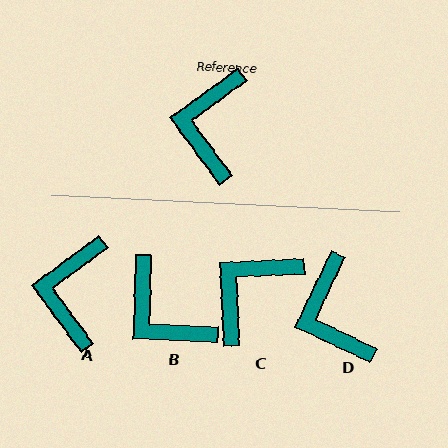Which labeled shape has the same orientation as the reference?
A.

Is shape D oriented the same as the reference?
No, it is off by about 28 degrees.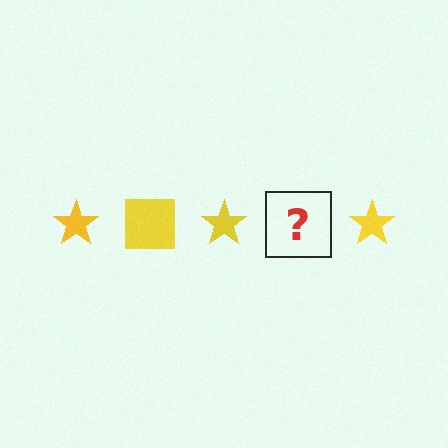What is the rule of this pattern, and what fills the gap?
The rule is that the pattern cycles through star, square shapes in yellow. The gap should be filled with a yellow square.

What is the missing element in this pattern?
The missing element is a yellow square.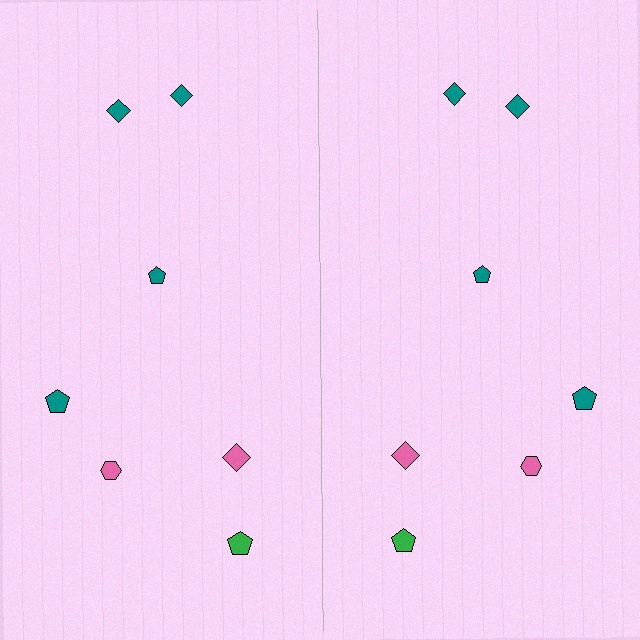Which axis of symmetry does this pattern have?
The pattern has a vertical axis of symmetry running through the center of the image.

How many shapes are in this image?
There are 14 shapes in this image.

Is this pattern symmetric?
Yes, this pattern has bilateral (reflection) symmetry.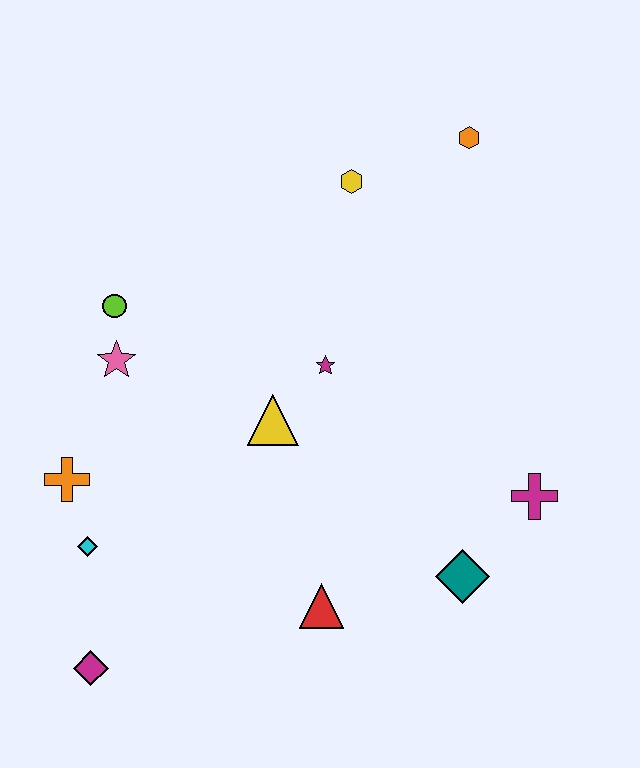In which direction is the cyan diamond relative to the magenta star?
The cyan diamond is to the left of the magenta star.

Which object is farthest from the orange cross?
The orange hexagon is farthest from the orange cross.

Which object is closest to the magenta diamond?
The cyan diamond is closest to the magenta diamond.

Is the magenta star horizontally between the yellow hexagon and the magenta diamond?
Yes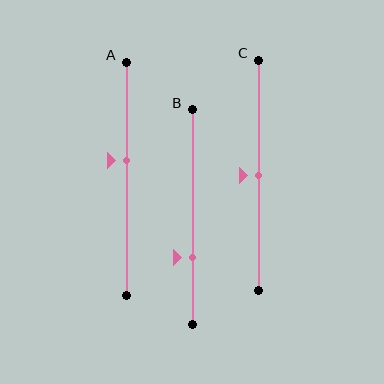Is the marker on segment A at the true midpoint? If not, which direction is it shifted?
No, the marker on segment A is shifted upward by about 8% of the segment length.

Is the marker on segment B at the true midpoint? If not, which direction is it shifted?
No, the marker on segment B is shifted downward by about 19% of the segment length.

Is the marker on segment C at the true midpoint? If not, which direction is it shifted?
Yes, the marker on segment C is at the true midpoint.